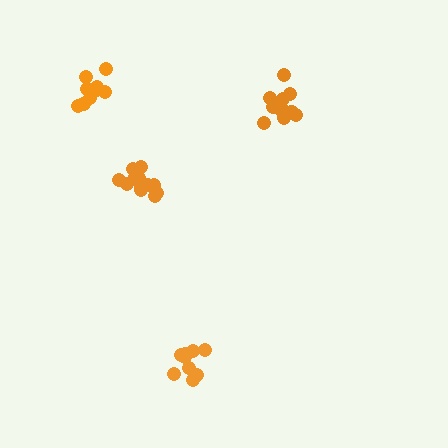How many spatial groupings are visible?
There are 4 spatial groupings.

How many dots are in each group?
Group 1: 12 dots, Group 2: 12 dots, Group 3: 9 dots, Group 4: 11 dots (44 total).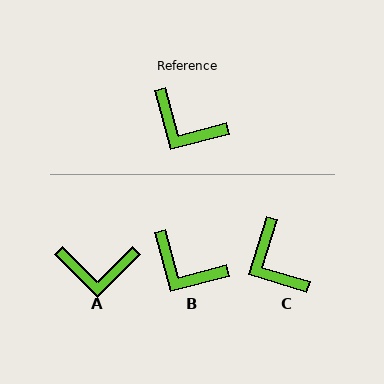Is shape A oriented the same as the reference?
No, it is off by about 30 degrees.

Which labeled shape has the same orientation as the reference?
B.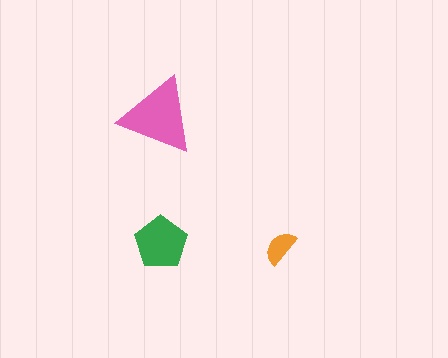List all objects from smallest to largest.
The orange semicircle, the green pentagon, the pink triangle.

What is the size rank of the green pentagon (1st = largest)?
2nd.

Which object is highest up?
The pink triangle is topmost.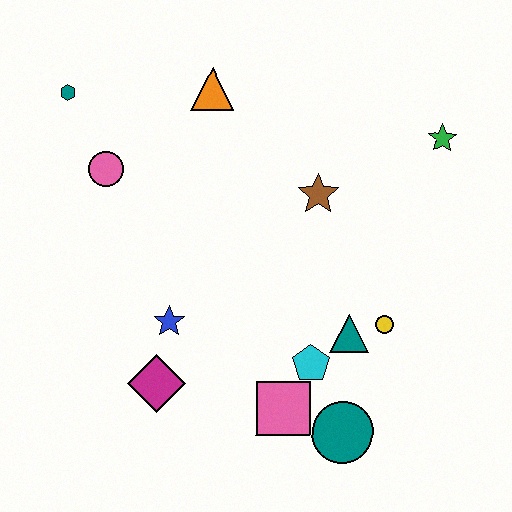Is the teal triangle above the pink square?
Yes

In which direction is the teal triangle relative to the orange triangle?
The teal triangle is below the orange triangle.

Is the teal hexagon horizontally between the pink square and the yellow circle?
No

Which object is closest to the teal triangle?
The yellow circle is closest to the teal triangle.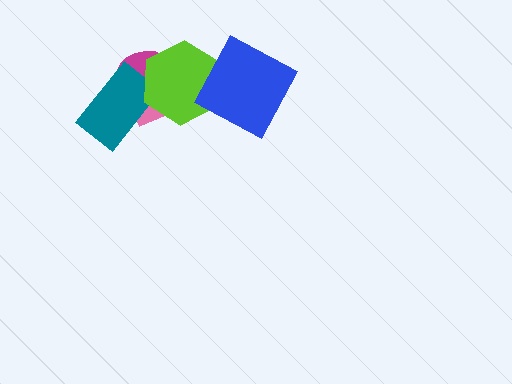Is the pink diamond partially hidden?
Yes, it is partially covered by another shape.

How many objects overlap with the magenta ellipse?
3 objects overlap with the magenta ellipse.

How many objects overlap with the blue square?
1 object overlaps with the blue square.